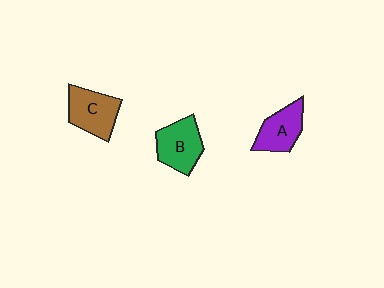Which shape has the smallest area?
Shape A (purple).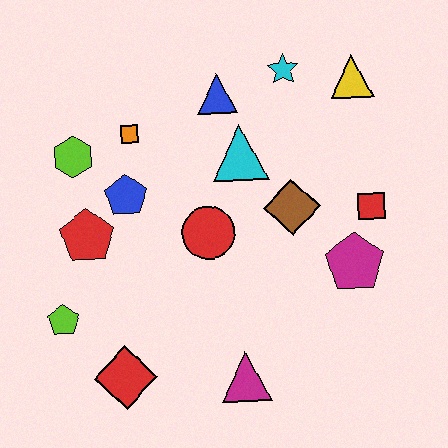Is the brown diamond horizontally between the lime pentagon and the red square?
Yes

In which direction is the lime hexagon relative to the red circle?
The lime hexagon is to the left of the red circle.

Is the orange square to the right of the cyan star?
No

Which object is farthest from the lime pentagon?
The yellow triangle is farthest from the lime pentagon.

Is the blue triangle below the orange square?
No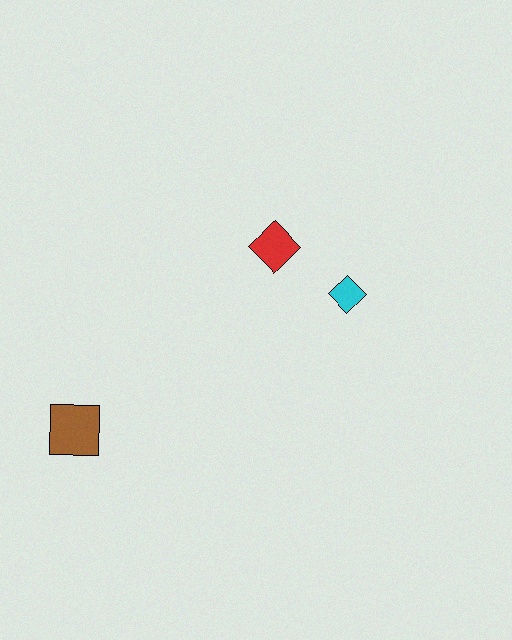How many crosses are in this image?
There are no crosses.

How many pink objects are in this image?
There are no pink objects.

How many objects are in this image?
There are 3 objects.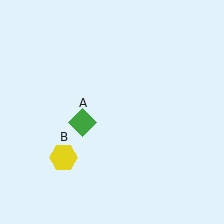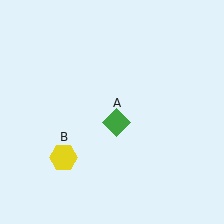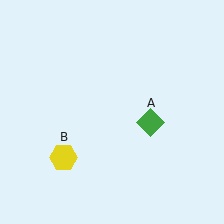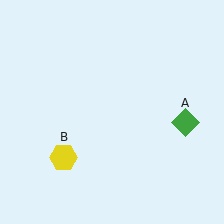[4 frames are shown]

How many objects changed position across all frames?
1 object changed position: green diamond (object A).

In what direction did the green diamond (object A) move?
The green diamond (object A) moved right.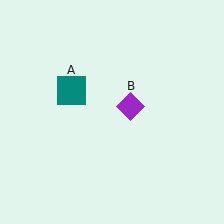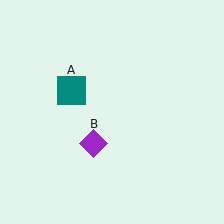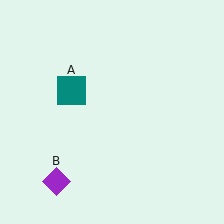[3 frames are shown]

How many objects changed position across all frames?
1 object changed position: purple diamond (object B).